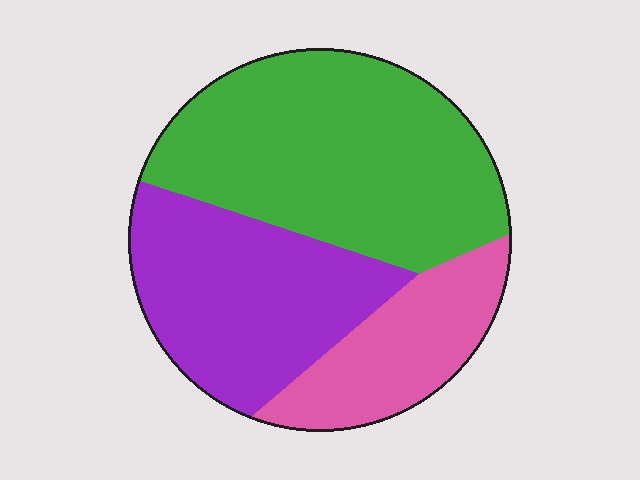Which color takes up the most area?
Green, at roughly 45%.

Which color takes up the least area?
Pink, at roughly 20%.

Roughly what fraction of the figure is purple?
Purple covers roughly 35% of the figure.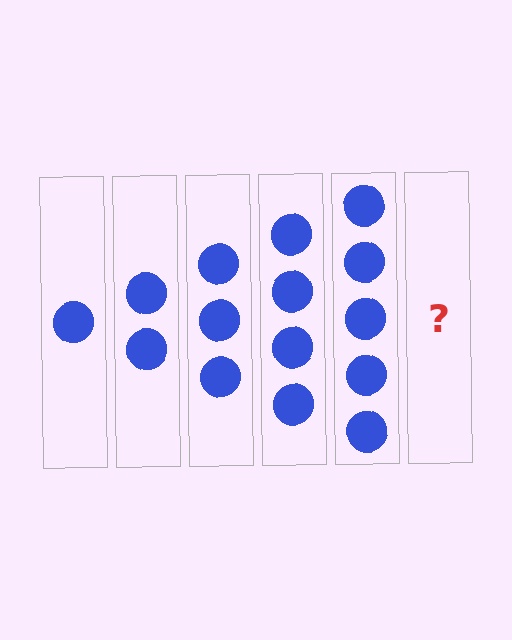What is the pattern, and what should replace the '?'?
The pattern is that each step adds one more circle. The '?' should be 6 circles.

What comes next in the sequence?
The next element should be 6 circles.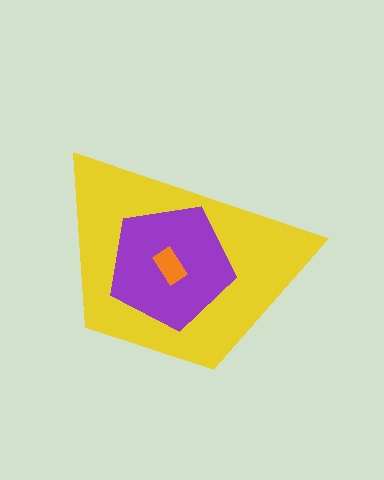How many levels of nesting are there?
3.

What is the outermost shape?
The yellow trapezoid.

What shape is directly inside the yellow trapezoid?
The purple pentagon.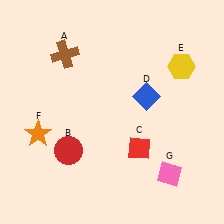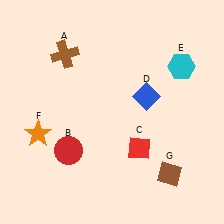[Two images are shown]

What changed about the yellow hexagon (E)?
In Image 1, E is yellow. In Image 2, it changed to cyan.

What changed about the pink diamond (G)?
In Image 1, G is pink. In Image 2, it changed to brown.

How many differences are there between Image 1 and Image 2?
There are 2 differences between the two images.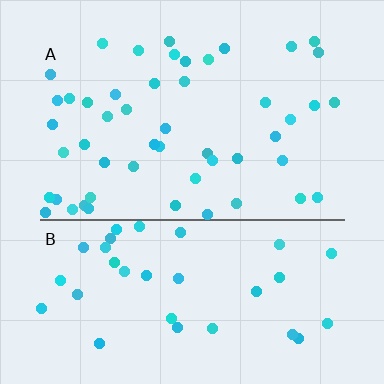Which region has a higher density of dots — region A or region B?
A (the top).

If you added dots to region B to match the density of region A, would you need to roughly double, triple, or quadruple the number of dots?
Approximately double.